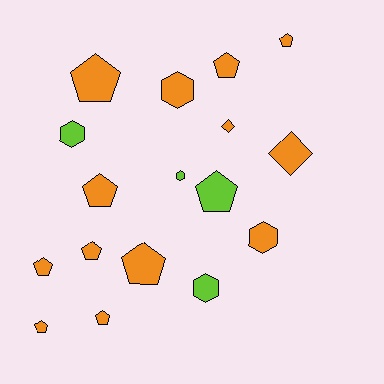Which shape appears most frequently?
Pentagon, with 10 objects.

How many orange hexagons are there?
There are 2 orange hexagons.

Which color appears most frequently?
Orange, with 13 objects.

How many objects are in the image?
There are 17 objects.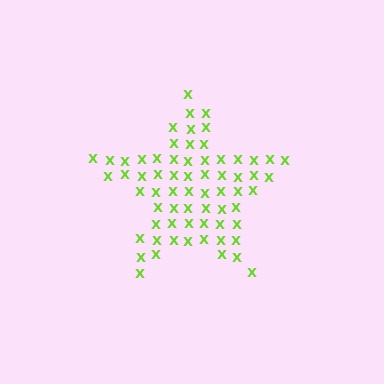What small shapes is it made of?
It is made of small letter X's.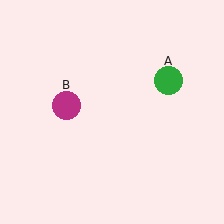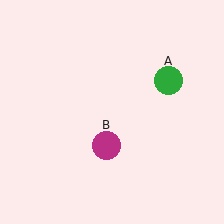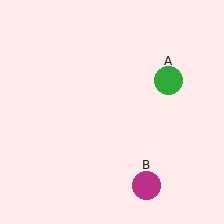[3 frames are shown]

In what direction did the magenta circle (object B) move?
The magenta circle (object B) moved down and to the right.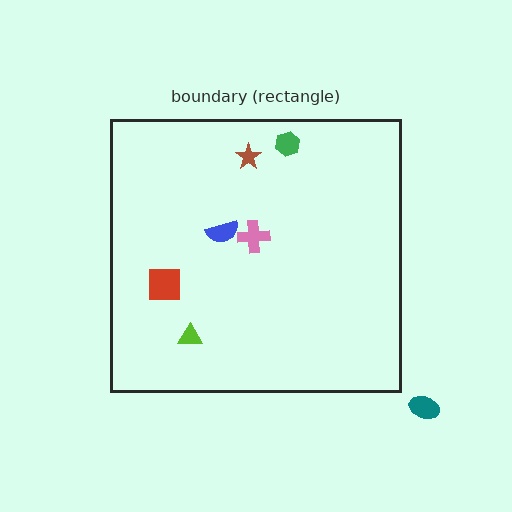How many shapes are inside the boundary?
6 inside, 1 outside.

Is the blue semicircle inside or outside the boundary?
Inside.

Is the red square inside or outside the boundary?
Inside.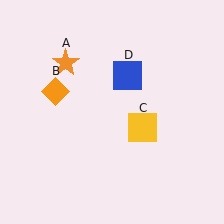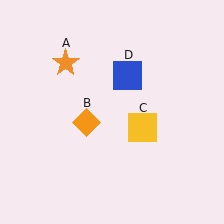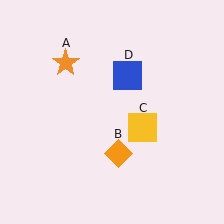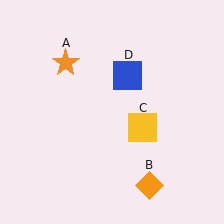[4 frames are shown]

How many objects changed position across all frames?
1 object changed position: orange diamond (object B).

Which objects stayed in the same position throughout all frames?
Orange star (object A) and yellow square (object C) and blue square (object D) remained stationary.